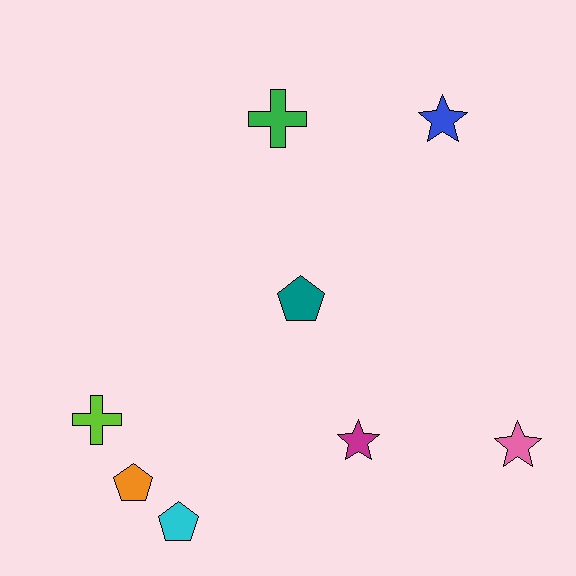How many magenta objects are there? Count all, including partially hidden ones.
There is 1 magenta object.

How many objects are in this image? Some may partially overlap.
There are 8 objects.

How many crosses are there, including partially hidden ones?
There are 2 crosses.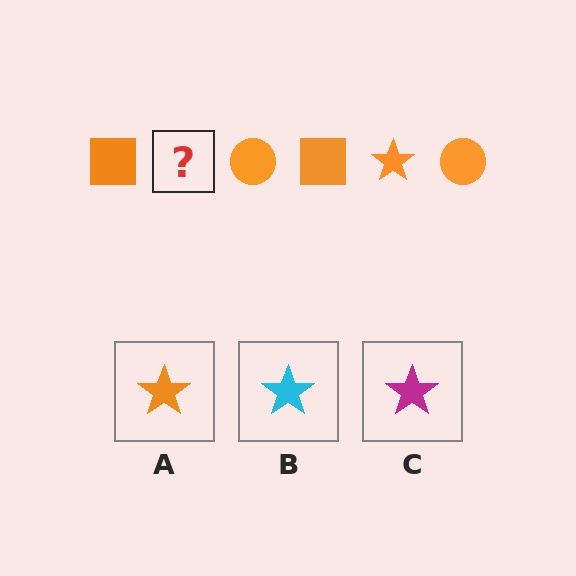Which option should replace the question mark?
Option A.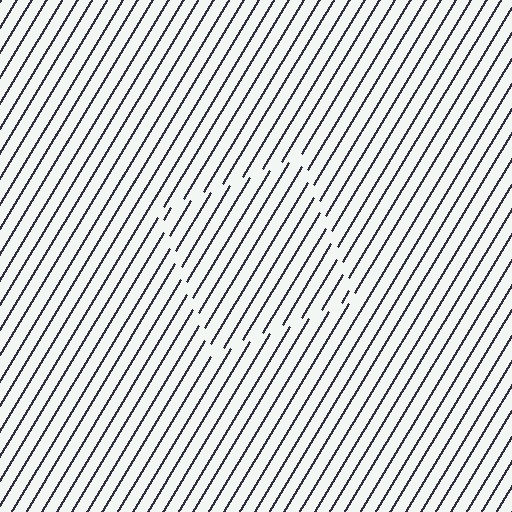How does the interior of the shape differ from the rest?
The interior of the shape contains the same grating, shifted by half a period — the contour is defined by the phase discontinuity where line-ends from the inner and outer gratings abut.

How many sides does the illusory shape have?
4 sides — the line-ends trace a square.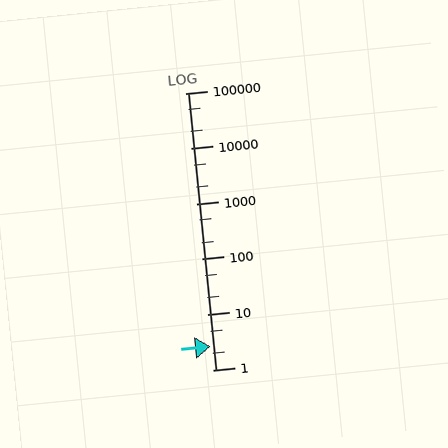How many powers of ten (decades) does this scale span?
The scale spans 5 decades, from 1 to 100000.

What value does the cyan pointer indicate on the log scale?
The pointer indicates approximately 2.7.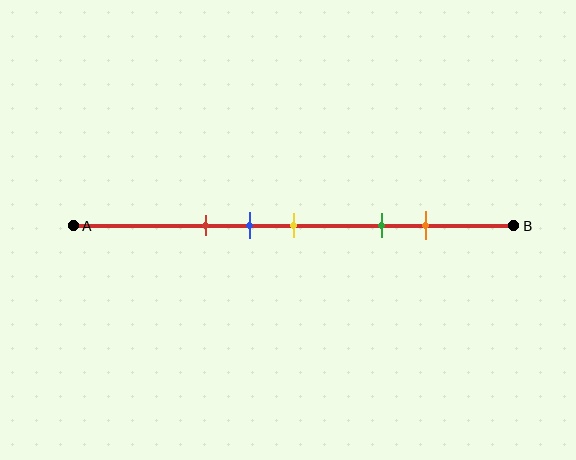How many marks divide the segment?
There are 5 marks dividing the segment.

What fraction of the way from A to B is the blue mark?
The blue mark is approximately 40% (0.4) of the way from A to B.